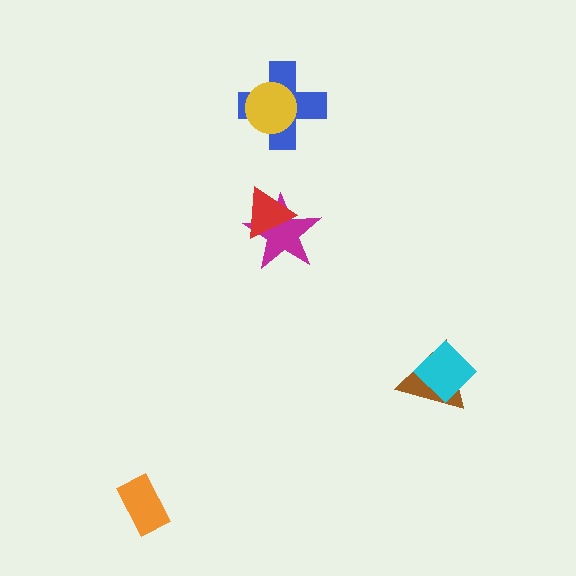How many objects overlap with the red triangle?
1 object overlaps with the red triangle.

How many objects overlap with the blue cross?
1 object overlaps with the blue cross.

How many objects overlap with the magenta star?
1 object overlaps with the magenta star.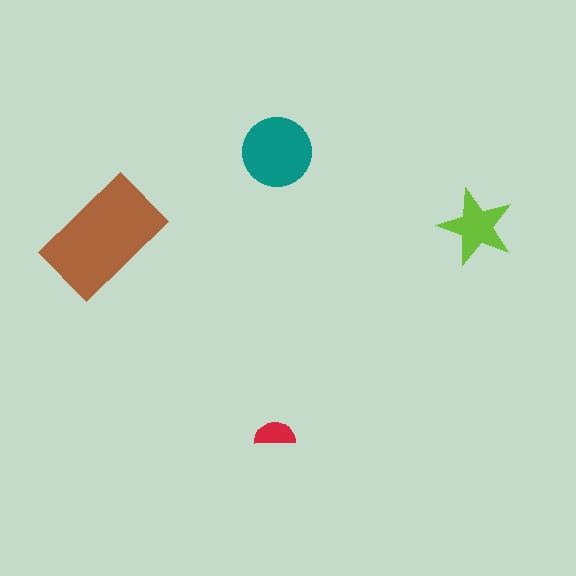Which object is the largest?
The brown rectangle.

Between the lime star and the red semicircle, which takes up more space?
The lime star.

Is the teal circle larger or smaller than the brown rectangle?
Smaller.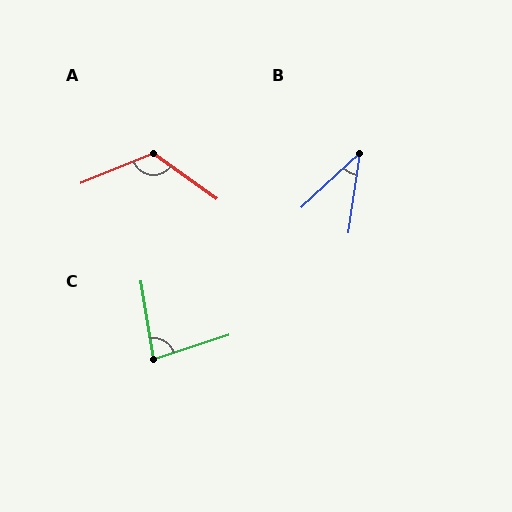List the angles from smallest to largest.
B (39°), C (81°), A (122°).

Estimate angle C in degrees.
Approximately 81 degrees.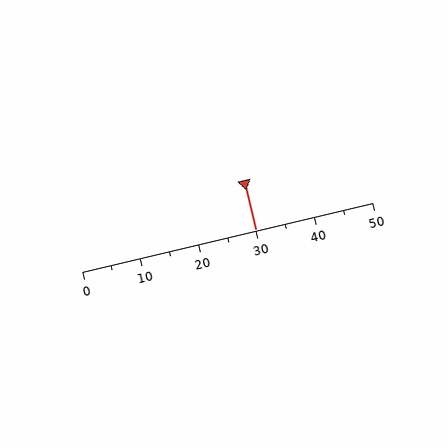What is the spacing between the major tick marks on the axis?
The major ticks are spaced 10 apart.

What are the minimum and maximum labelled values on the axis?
The axis runs from 0 to 50.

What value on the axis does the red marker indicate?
The marker indicates approximately 30.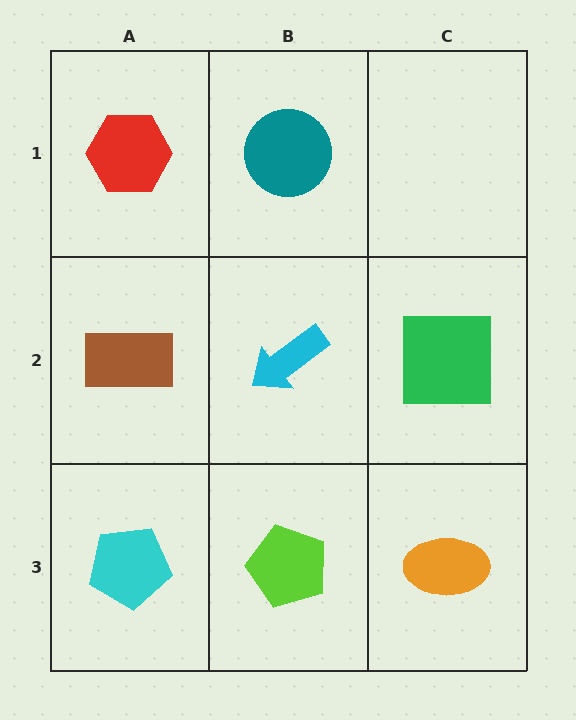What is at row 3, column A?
A cyan pentagon.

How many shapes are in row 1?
2 shapes.